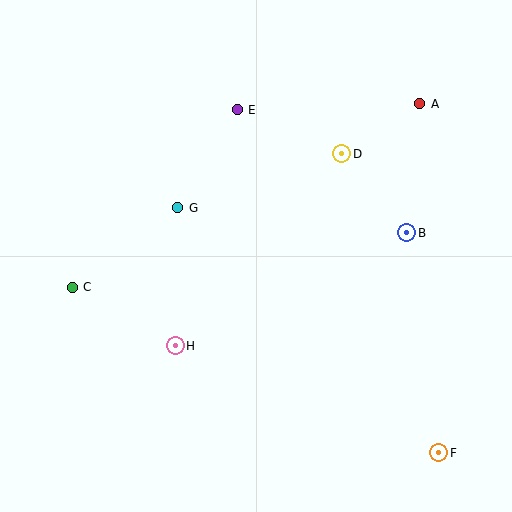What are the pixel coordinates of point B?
Point B is at (407, 233).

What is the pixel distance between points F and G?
The distance between F and G is 358 pixels.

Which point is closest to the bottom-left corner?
Point C is closest to the bottom-left corner.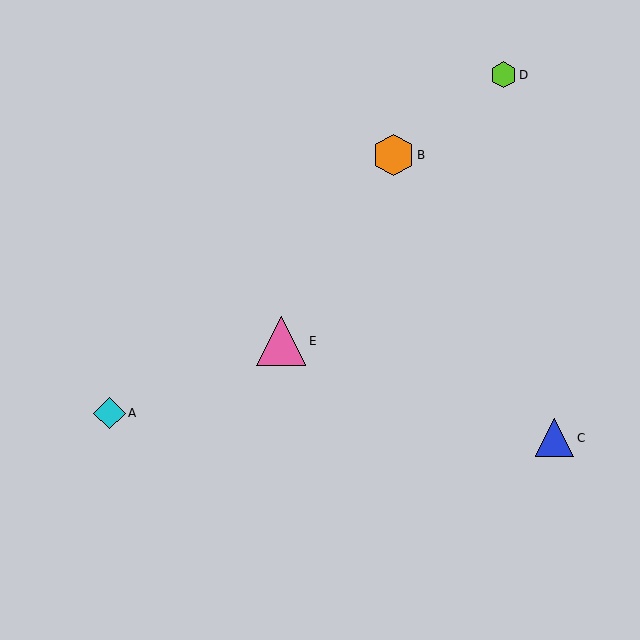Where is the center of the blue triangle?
The center of the blue triangle is at (555, 438).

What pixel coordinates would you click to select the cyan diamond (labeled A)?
Click at (109, 413) to select the cyan diamond A.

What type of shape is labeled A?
Shape A is a cyan diamond.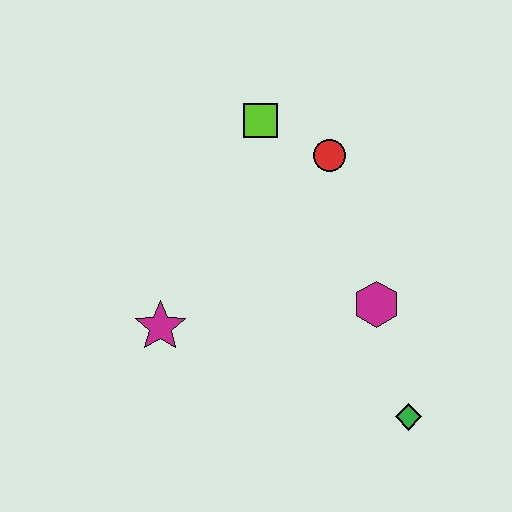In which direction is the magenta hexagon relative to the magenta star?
The magenta hexagon is to the right of the magenta star.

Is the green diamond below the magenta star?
Yes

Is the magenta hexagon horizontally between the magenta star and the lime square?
No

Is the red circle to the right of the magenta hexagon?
No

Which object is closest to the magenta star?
The magenta hexagon is closest to the magenta star.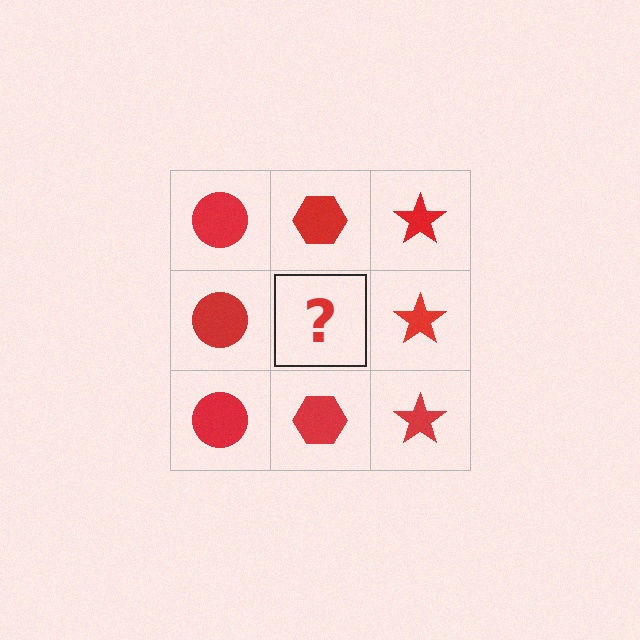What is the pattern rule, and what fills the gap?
The rule is that each column has a consistent shape. The gap should be filled with a red hexagon.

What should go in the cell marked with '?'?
The missing cell should contain a red hexagon.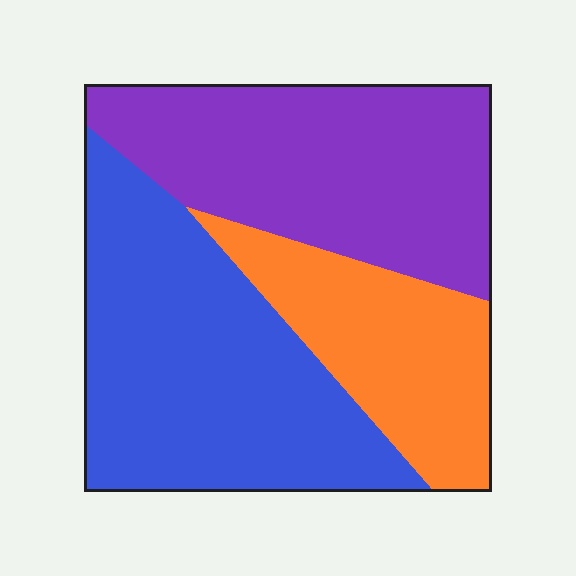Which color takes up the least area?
Orange, at roughly 20%.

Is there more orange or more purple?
Purple.